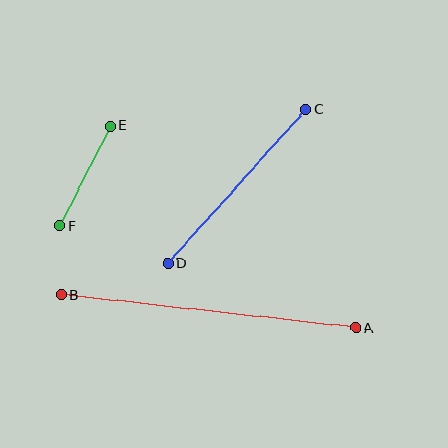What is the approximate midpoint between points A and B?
The midpoint is at approximately (208, 312) pixels.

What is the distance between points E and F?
The distance is approximately 112 pixels.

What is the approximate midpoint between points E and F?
The midpoint is at approximately (85, 176) pixels.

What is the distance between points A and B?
The distance is approximately 296 pixels.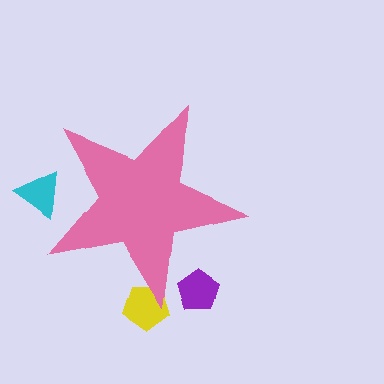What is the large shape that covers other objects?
A pink star.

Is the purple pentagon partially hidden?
Yes, the purple pentagon is partially hidden behind the pink star.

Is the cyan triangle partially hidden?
Yes, the cyan triangle is partially hidden behind the pink star.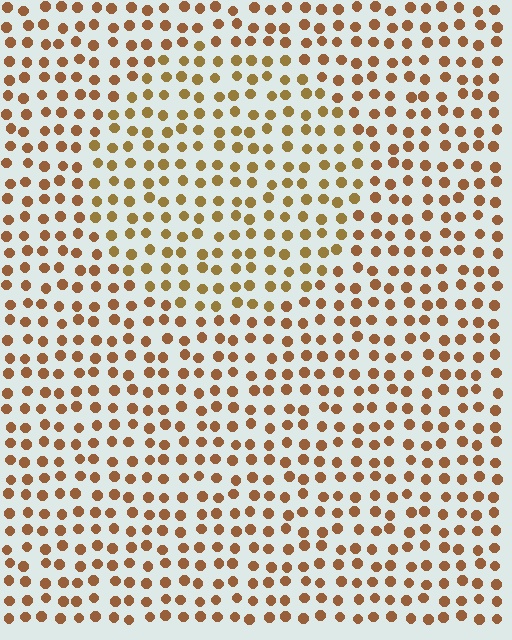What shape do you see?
I see a circle.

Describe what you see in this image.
The image is filled with small brown elements in a uniform arrangement. A circle-shaped region is visible where the elements are tinted to a slightly different hue, forming a subtle color boundary.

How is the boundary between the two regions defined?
The boundary is defined purely by a slight shift in hue (about 19 degrees). Spacing, size, and orientation are identical on both sides.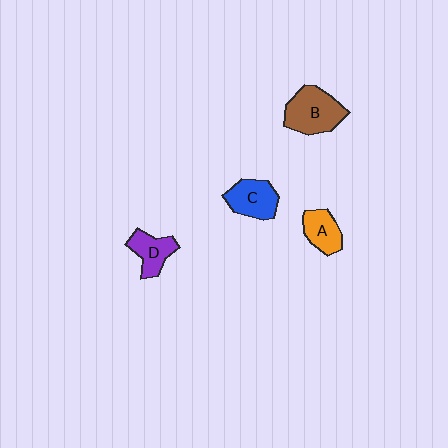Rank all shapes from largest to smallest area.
From largest to smallest: B (brown), C (blue), D (purple), A (orange).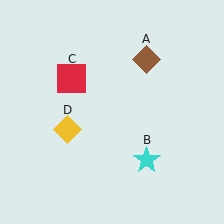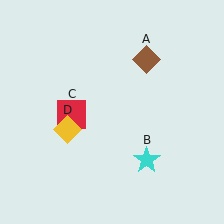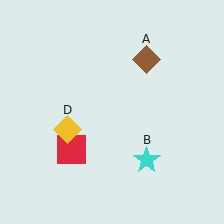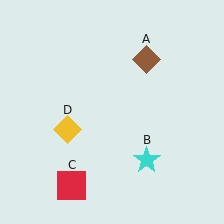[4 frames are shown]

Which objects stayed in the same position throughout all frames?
Brown diamond (object A) and cyan star (object B) and yellow diamond (object D) remained stationary.